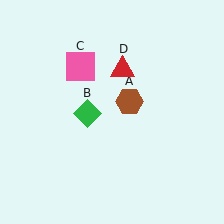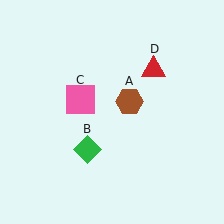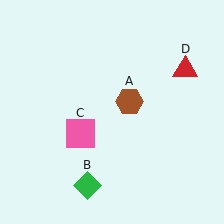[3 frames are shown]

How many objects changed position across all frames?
3 objects changed position: green diamond (object B), pink square (object C), red triangle (object D).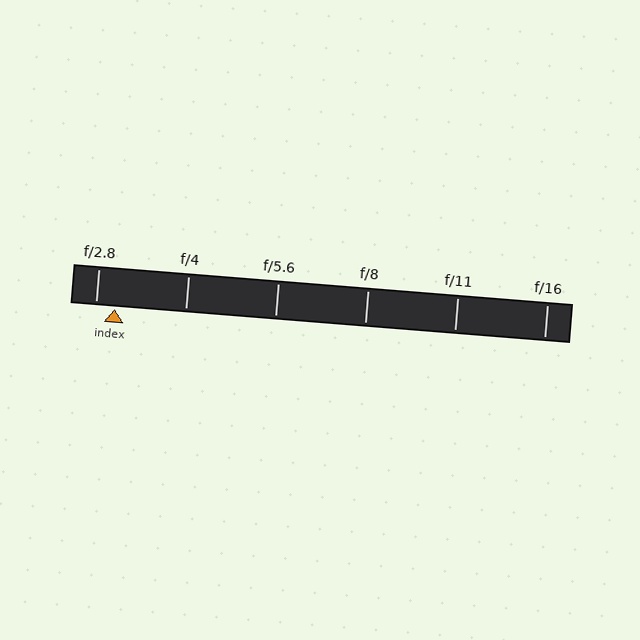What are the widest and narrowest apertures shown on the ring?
The widest aperture shown is f/2.8 and the narrowest is f/16.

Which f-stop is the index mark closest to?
The index mark is closest to f/2.8.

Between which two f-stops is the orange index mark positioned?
The index mark is between f/2.8 and f/4.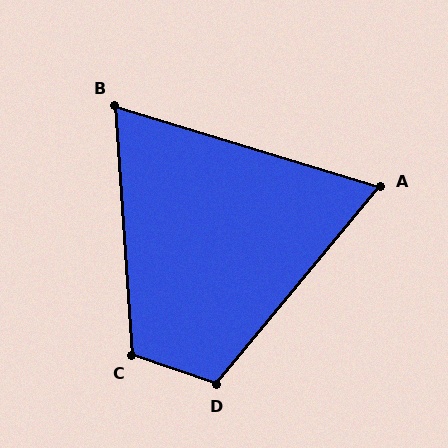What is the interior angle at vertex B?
Approximately 69 degrees (acute).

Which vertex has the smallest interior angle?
A, at approximately 67 degrees.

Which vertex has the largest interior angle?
C, at approximately 113 degrees.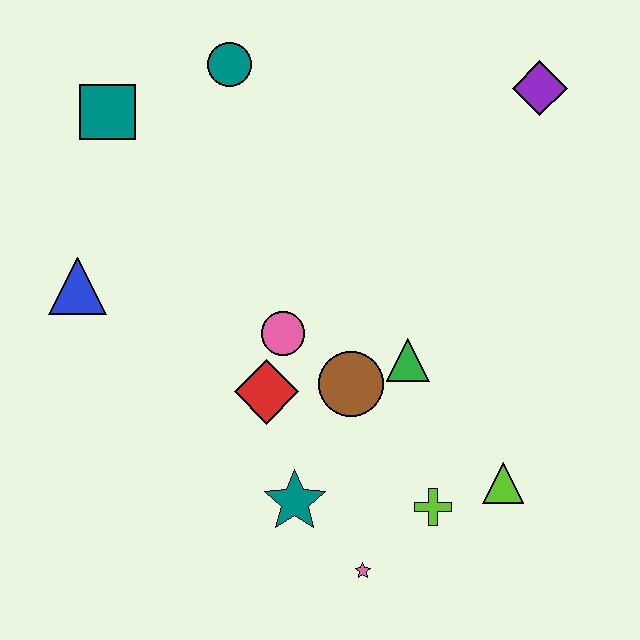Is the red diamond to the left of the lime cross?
Yes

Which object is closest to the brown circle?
The green triangle is closest to the brown circle.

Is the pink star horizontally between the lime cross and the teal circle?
Yes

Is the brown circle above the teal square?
No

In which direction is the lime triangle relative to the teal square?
The lime triangle is to the right of the teal square.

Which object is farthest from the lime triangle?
The teal square is farthest from the lime triangle.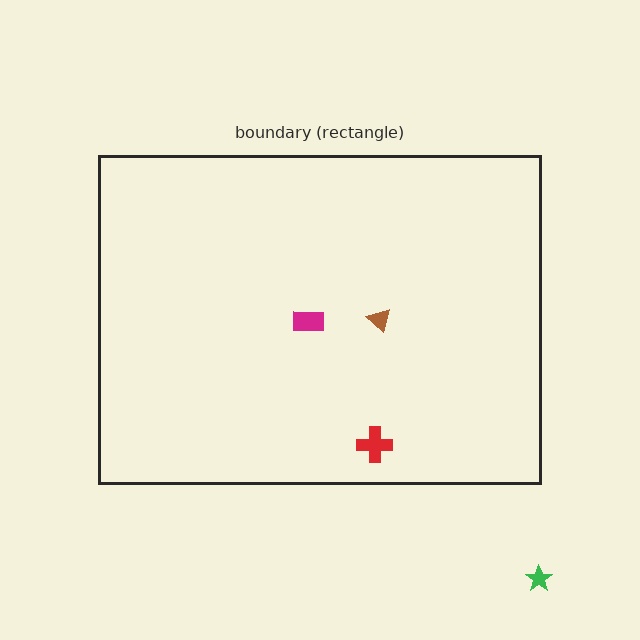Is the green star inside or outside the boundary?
Outside.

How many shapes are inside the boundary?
3 inside, 1 outside.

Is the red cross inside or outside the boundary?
Inside.